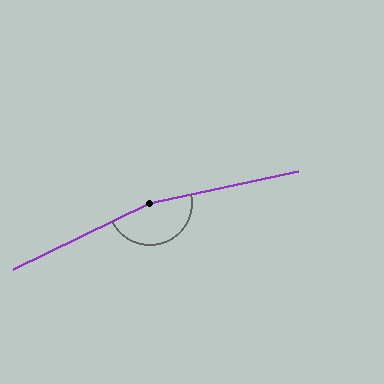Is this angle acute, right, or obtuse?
It is obtuse.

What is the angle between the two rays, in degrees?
Approximately 166 degrees.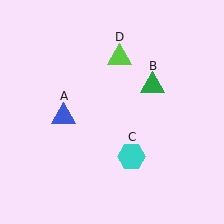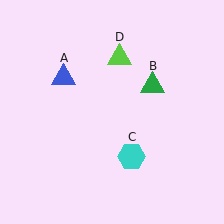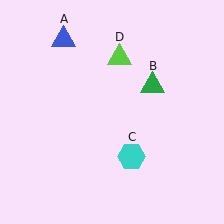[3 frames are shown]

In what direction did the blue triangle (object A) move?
The blue triangle (object A) moved up.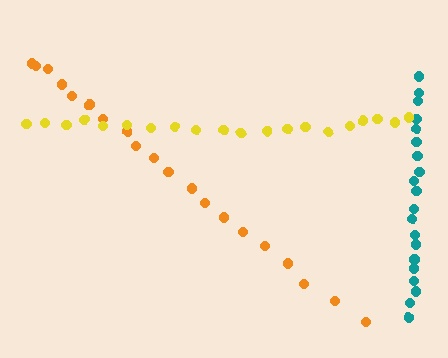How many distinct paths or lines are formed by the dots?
There are 3 distinct paths.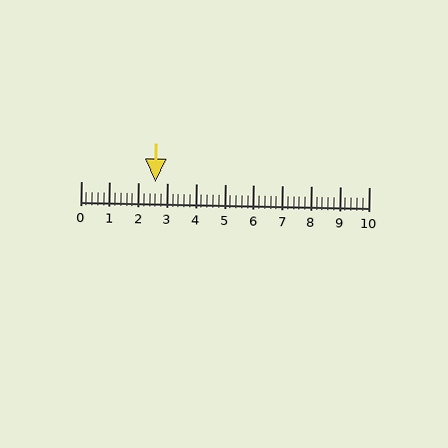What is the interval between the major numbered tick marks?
The major tick marks are spaced 1 units apart.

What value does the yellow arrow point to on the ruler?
The yellow arrow points to approximately 2.6.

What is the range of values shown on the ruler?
The ruler shows values from 0 to 10.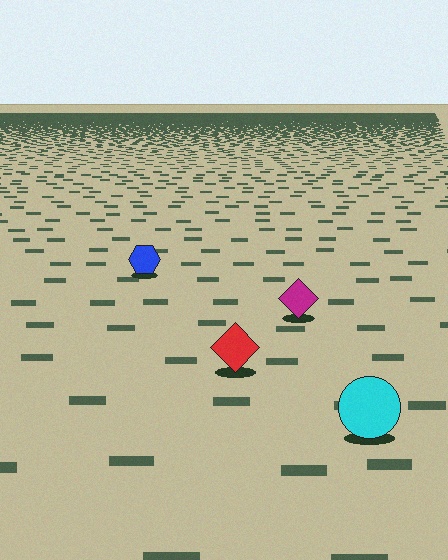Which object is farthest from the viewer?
The blue hexagon is farthest from the viewer. It appears smaller and the ground texture around it is denser.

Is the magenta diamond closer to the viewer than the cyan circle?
No. The cyan circle is closer — you can tell from the texture gradient: the ground texture is coarser near it.